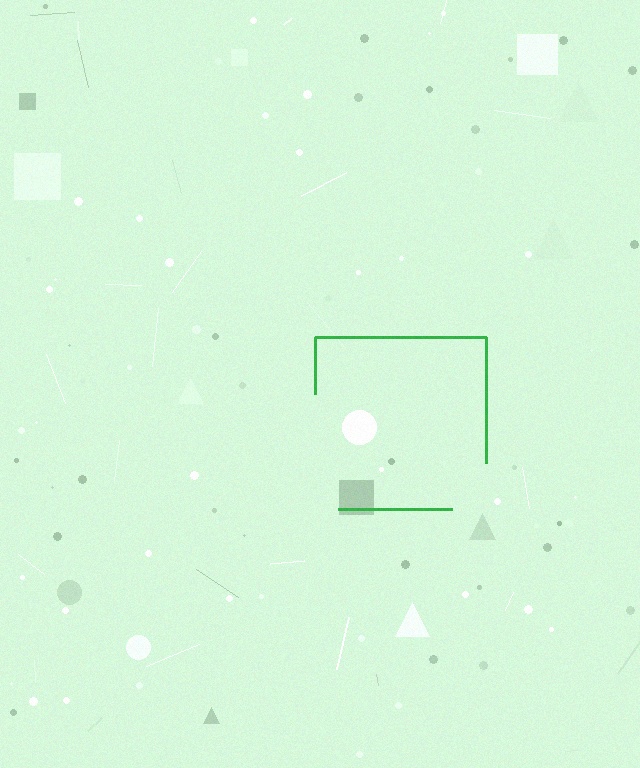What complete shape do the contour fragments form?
The contour fragments form a square.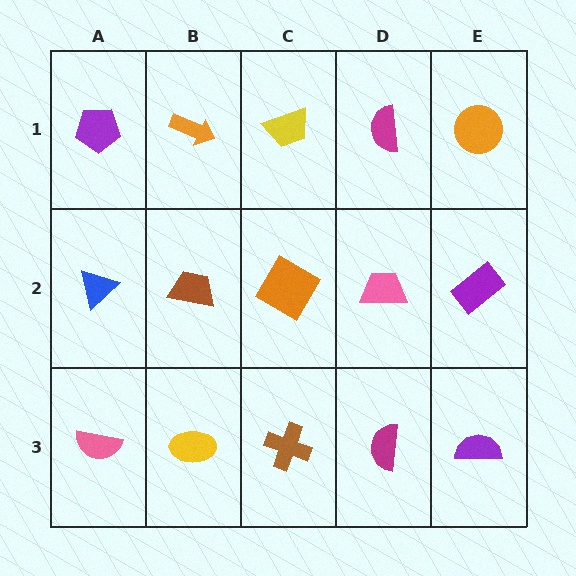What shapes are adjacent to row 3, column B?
A brown trapezoid (row 2, column B), a pink semicircle (row 3, column A), a brown cross (row 3, column C).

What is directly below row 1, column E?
A purple rectangle.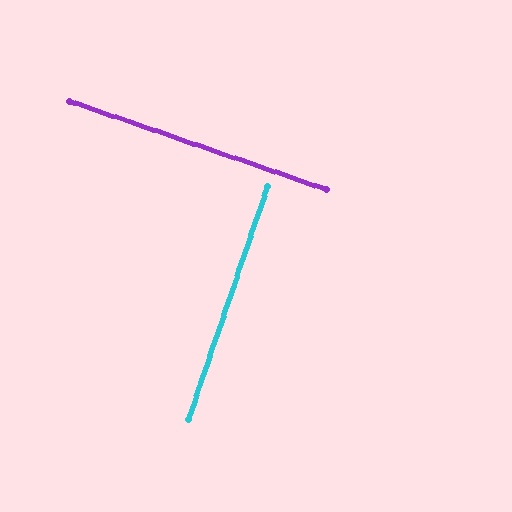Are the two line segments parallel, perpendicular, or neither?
Perpendicular — they meet at approximately 90°.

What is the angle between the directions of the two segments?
Approximately 90 degrees.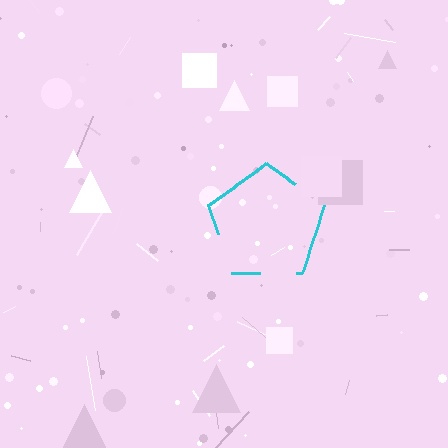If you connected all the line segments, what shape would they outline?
They would outline a pentagon.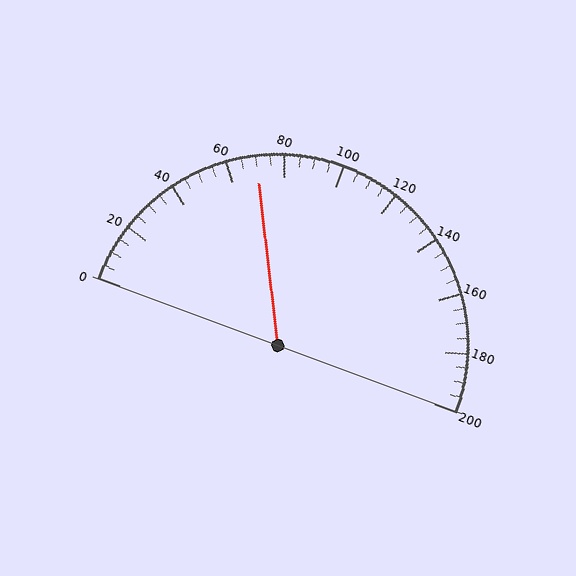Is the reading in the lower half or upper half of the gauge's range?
The reading is in the lower half of the range (0 to 200).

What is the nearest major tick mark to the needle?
The nearest major tick mark is 80.